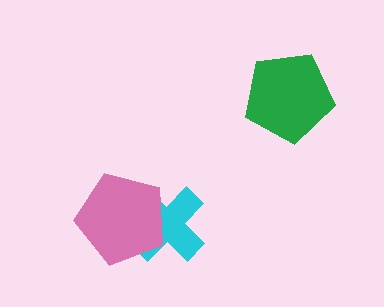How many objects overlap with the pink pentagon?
1 object overlaps with the pink pentagon.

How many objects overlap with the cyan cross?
1 object overlaps with the cyan cross.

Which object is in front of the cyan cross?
The pink pentagon is in front of the cyan cross.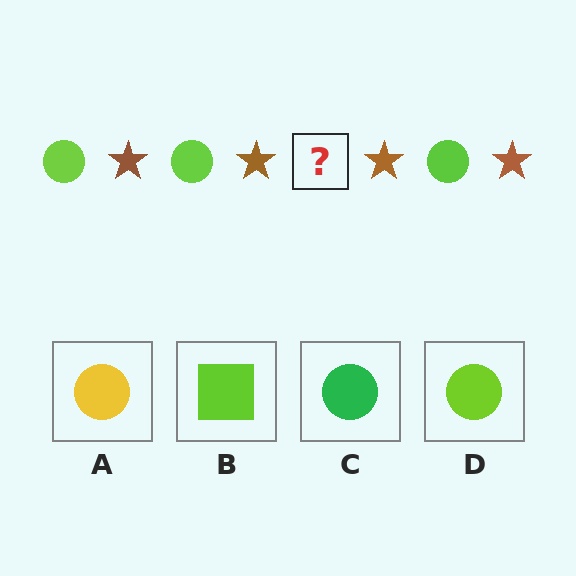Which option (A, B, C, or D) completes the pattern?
D.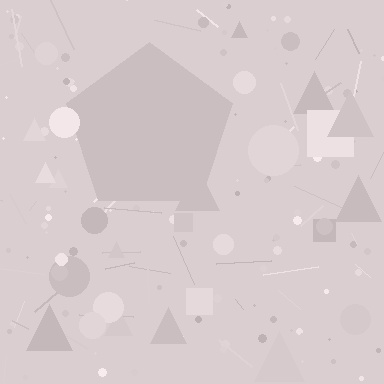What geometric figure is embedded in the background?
A pentagon is embedded in the background.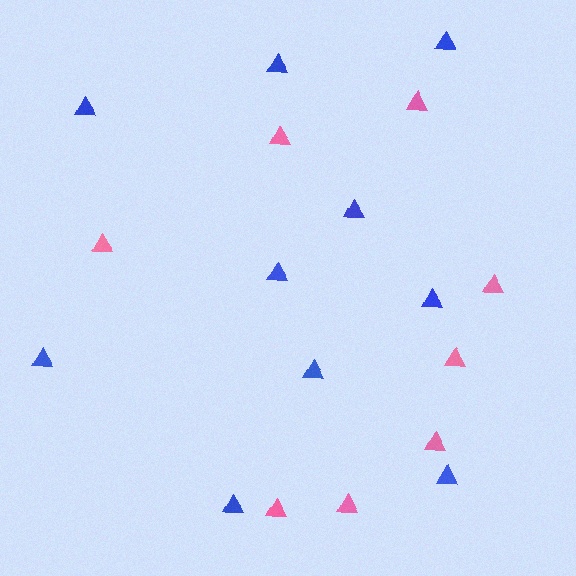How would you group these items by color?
There are 2 groups: one group of pink triangles (8) and one group of blue triangles (10).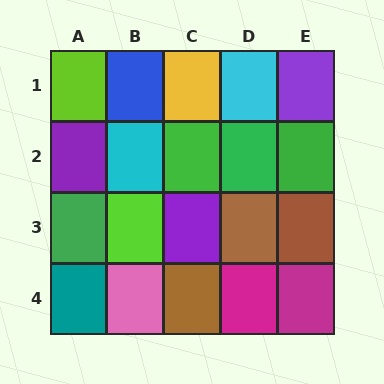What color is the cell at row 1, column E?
Purple.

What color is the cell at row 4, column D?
Magenta.